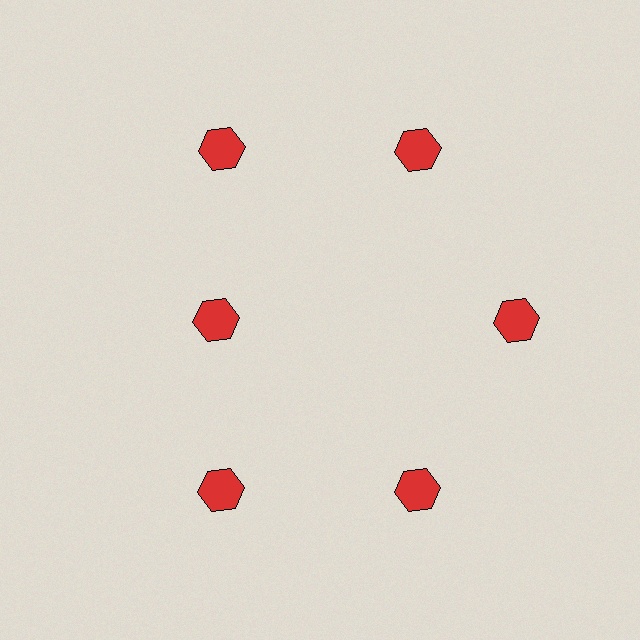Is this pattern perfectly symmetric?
No. The 6 red hexagons are arranged in a ring, but one element near the 9 o'clock position is pulled inward toward the center, breaking the 6-fold rotational symmetry.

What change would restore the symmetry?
The symmetry would be restored by moving it outward, back onto the ring so that all 6 hexagons sit at equal angles and equal distance from the center.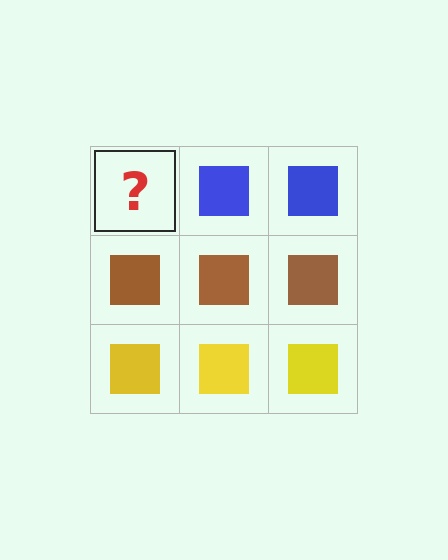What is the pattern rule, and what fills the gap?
The rule is that each row has a consistent color. The gap should be filled with a blue square.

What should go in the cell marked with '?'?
The missing cell should contain a blue square.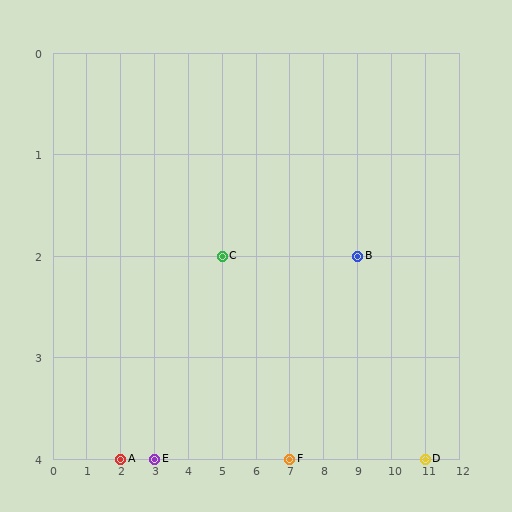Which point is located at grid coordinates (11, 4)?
Point D is at (11, 4).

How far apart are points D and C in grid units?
Points D and C are 6 columns and 2 rows apart (about 6.3 grid units diagonally).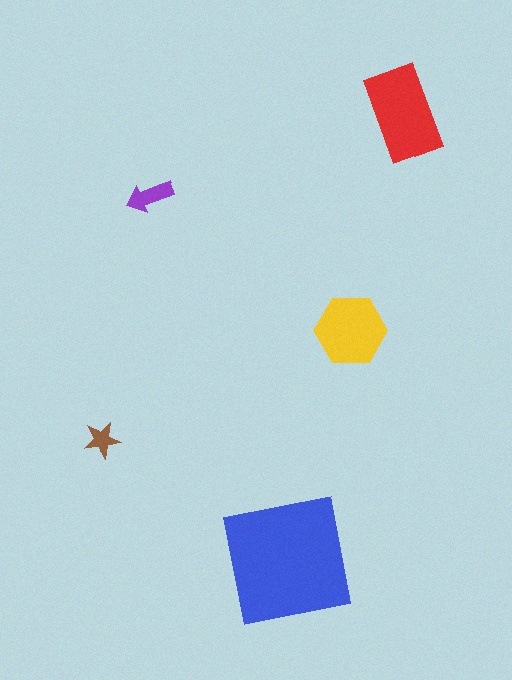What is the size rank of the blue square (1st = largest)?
1st.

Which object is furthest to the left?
The brown star is leftmost.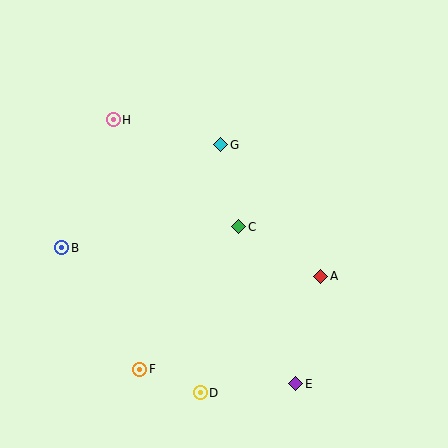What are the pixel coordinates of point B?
Point B is at (62, 248).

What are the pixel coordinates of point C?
Point C is at (239, 227).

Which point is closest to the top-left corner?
Point H is closest to the top-left corner.